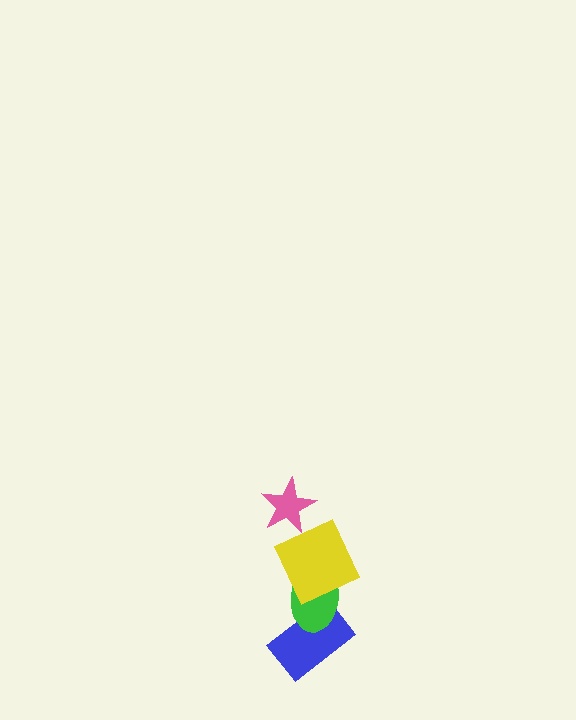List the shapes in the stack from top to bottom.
From top to bottom: the pink star, the yellow square, the green ellipse, the blue rectangle.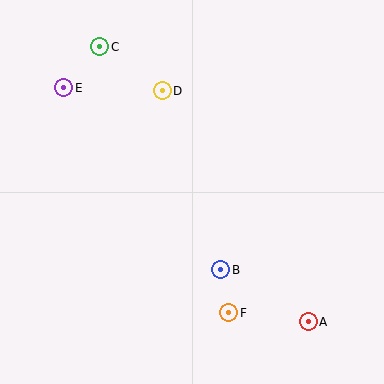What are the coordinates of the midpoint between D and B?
The midpoint between D and B is at (192, 180).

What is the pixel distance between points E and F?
The distance between E and F is 279 pixels.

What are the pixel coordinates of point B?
Point B is at (221, 270).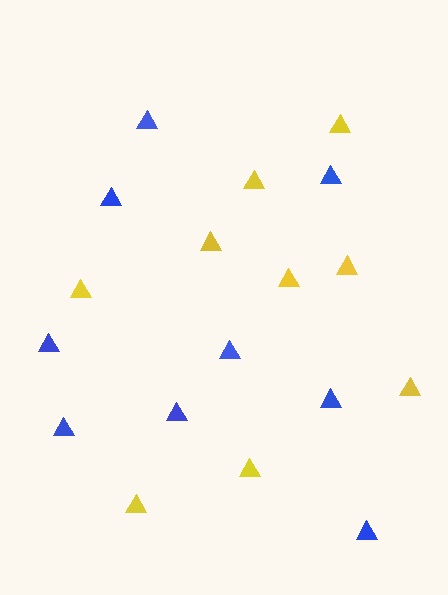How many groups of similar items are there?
There are 2 groups: one group of blue triangles (9) and one group of yellow triangles (9).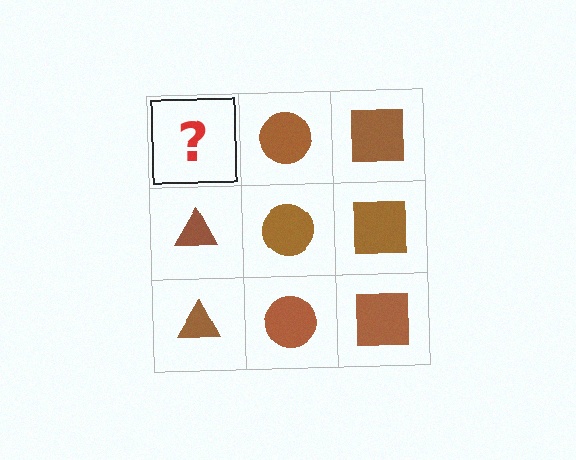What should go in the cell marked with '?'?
The missing cell should contain a brown triangle.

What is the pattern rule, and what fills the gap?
The rule is that each column has a consistent shape. The gap should be filled with a brown triangle.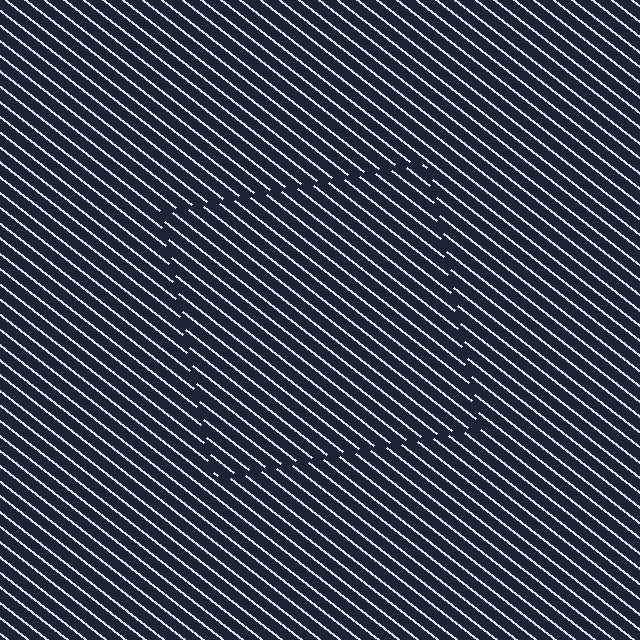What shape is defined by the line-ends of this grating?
An illusory square. The interior of the shape contains the same grating, shifted by half a period — the contour is defined by the phase discontinuity where line-ends from the inner and outer gratings abut.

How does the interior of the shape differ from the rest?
The interior of the shape contains the same grating, shifted by half a period — the contour is defined by the phase discontinuity where line-ends from the inner and outer gratings abut.